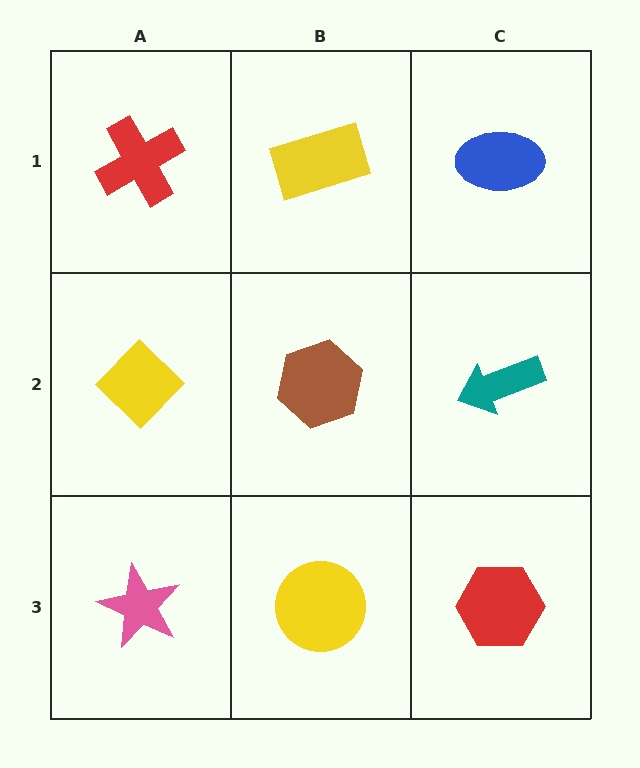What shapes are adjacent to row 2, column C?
A blue ellipse (row 1, column C), a red hexagon (row 3, column C), a brown hexagon (row 2, column B).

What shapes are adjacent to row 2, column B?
A yellow rectangle (row 1, column B), a yellow circle (row 3, column B), a yellow diamond (row 2, column A), a teal arrow (row 2, column C).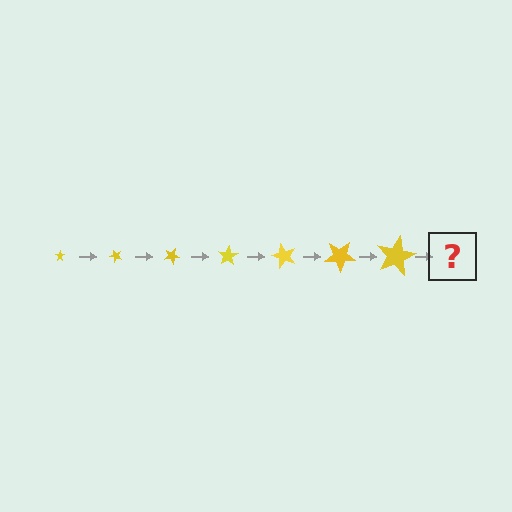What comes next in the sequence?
The next element should be a star, larger than the previous one and rotated 350 degrees from the start.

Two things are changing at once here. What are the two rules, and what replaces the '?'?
The two rules are that the star grows larger each step and it rotates 50 degrees each step. The '?' should be a star, larger than the previous one and rotated 350 degrees from the start.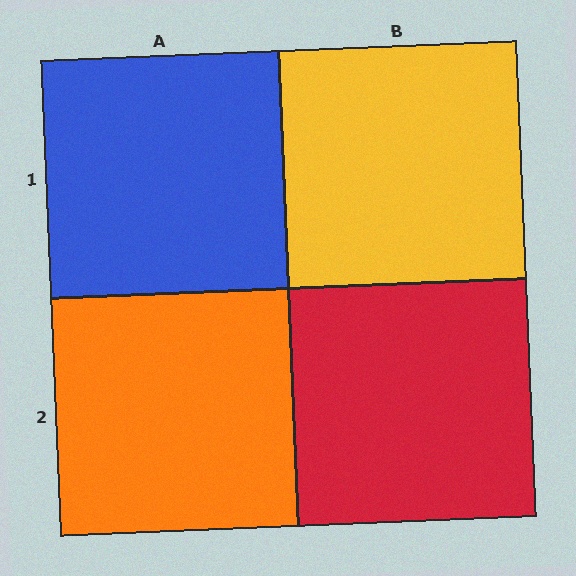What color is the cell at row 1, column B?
Yellow.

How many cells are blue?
1 cell is blue.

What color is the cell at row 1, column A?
Blue.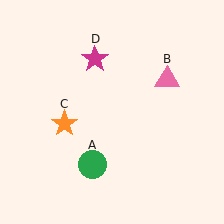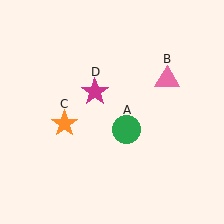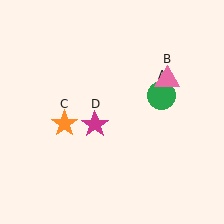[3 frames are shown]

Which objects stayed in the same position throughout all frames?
Pink triangle (object B) and orange star (object C) remained stationary.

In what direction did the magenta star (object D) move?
The magenta star (object D) moved down.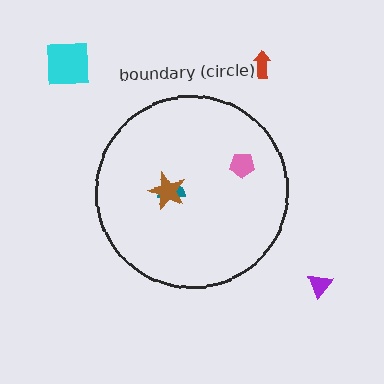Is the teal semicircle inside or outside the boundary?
Inside.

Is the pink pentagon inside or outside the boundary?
Inside.